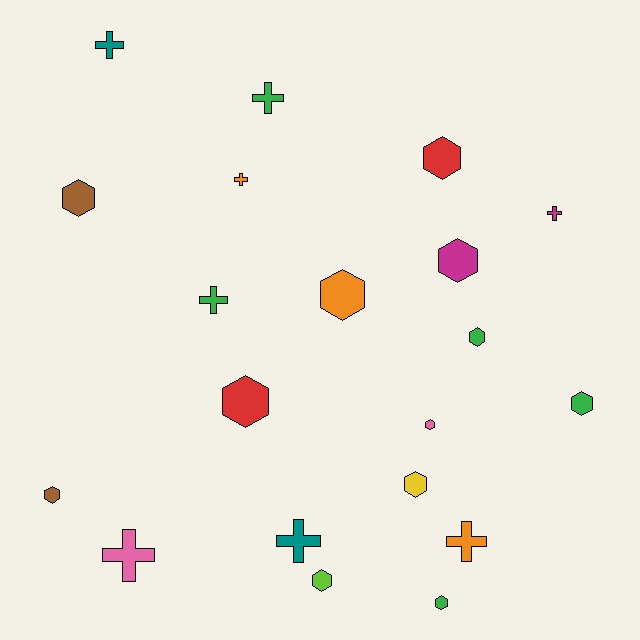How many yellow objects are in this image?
There is 1 yellow object.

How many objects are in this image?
There are 20 objects.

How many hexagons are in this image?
There are 12 hexagons.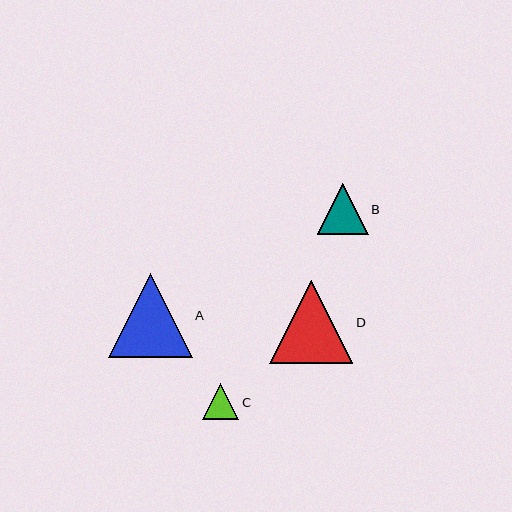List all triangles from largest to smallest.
From largest to smallest: A, D, B, C.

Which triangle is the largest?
Triangle A is the largest with a size of approximately 84 pixels.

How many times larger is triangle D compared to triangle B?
Triangle D is approximately 1.6 times the size of triangle B.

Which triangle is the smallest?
Triangle C is the smallest with a size of approximately 36 pixels.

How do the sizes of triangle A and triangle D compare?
Triangle A and triangle D are approximately the same size.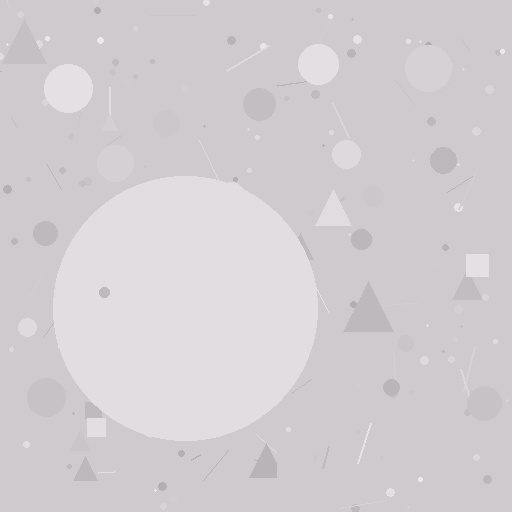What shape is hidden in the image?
A circle is hidden in the image.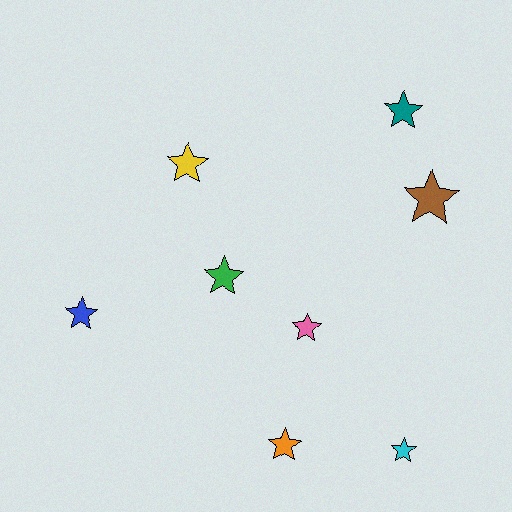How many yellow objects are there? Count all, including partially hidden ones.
There is 1 yellow object.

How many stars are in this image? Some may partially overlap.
There are 8 stars.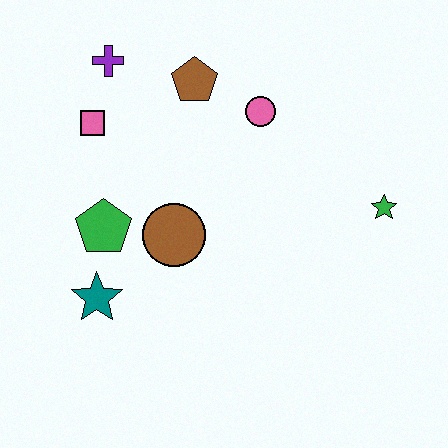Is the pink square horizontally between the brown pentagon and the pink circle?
No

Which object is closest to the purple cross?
The pink square is closest to the purple cross.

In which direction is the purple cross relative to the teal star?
The purple cross is above the teal star.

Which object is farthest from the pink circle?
The teal star is farthest from the pink circle.